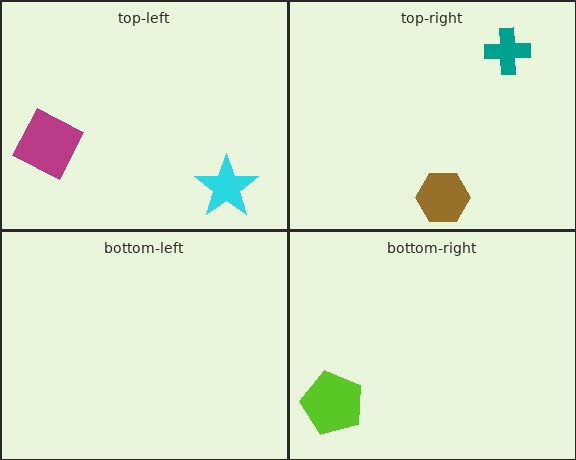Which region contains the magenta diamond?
The top-left region.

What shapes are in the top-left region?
The magenta diamond, the cyan star.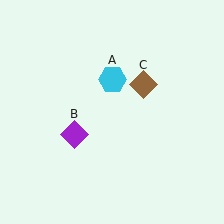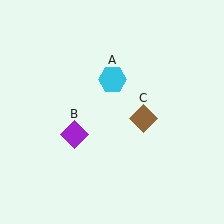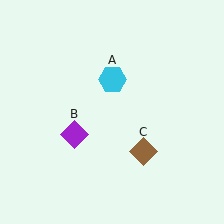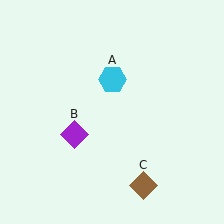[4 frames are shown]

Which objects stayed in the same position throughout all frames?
Cyan hexagon (object A) and purple diamond (object B) remained stationary.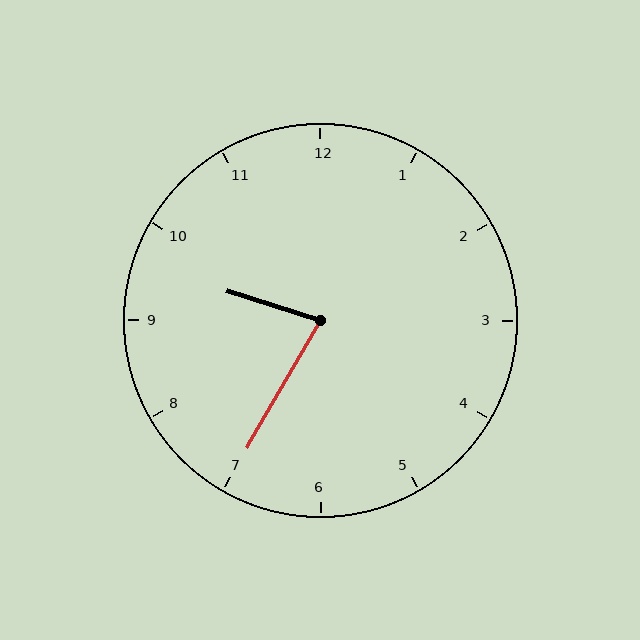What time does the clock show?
9:35.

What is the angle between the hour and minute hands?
Approximately 78 degrees.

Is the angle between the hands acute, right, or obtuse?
It is acute.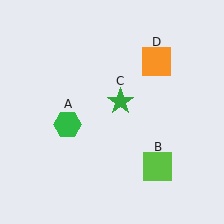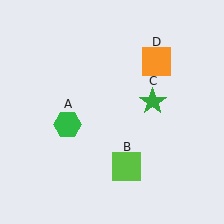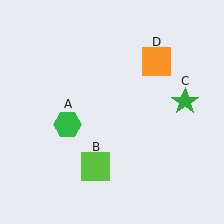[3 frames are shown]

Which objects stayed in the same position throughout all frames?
Green hexagon (object A) and orange square (object D) remained stationary.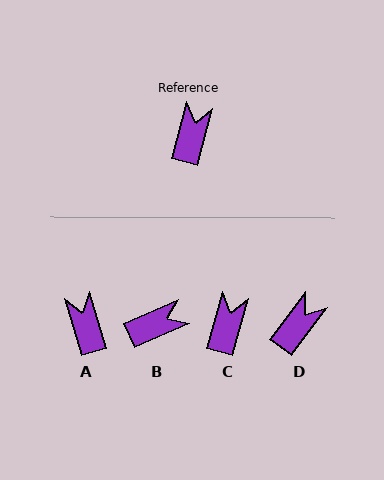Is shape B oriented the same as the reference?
No, it is off by about 51 degrees.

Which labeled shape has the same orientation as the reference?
C.